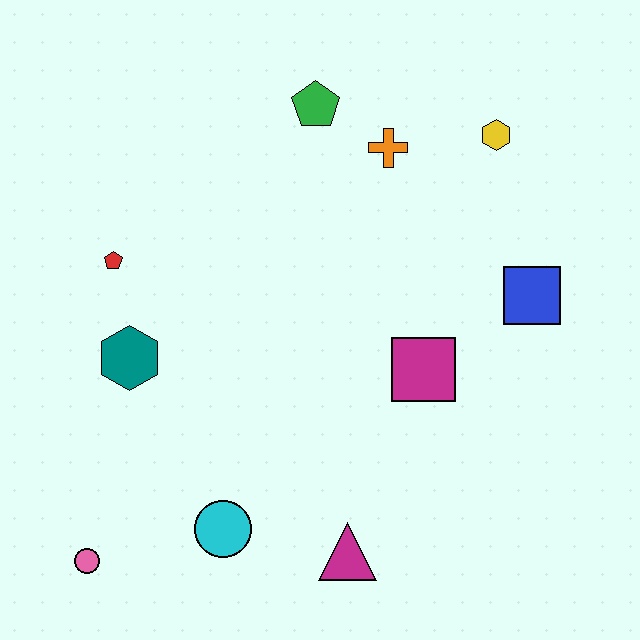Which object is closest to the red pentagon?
The teal hexagon is closest to the red pentagon.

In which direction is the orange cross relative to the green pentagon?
The orange cross is to the right of the green pentagon.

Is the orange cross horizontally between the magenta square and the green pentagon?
Yes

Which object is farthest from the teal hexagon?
The yellow hexagon is farthest from the teal hexagon.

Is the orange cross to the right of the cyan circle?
Yes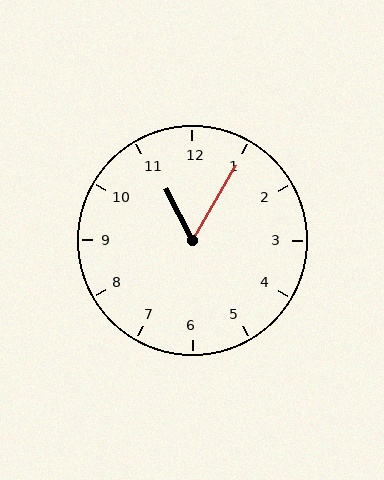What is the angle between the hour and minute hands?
Approximately 58 degrees.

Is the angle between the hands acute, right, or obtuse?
It is acute.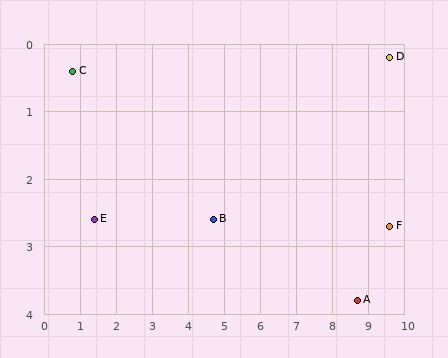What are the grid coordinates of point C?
Point C is at approximately (0.8, 0.4).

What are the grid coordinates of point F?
Point F is at approximately (9.6, 2.7).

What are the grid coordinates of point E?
Point E is at approximately (1.4, 2.6).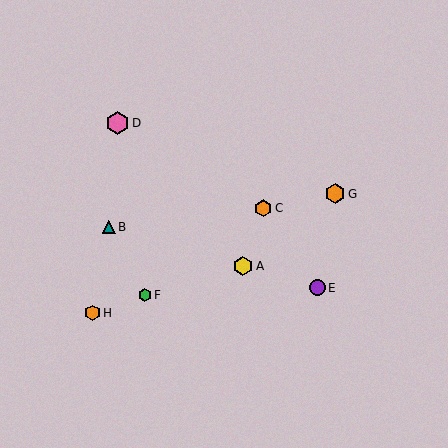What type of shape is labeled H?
Shape H is an orange hexagon.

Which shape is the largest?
The pink hexagon (labeled D) is the largest.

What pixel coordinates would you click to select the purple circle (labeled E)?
Click at (318, 288) to select the purple circle E.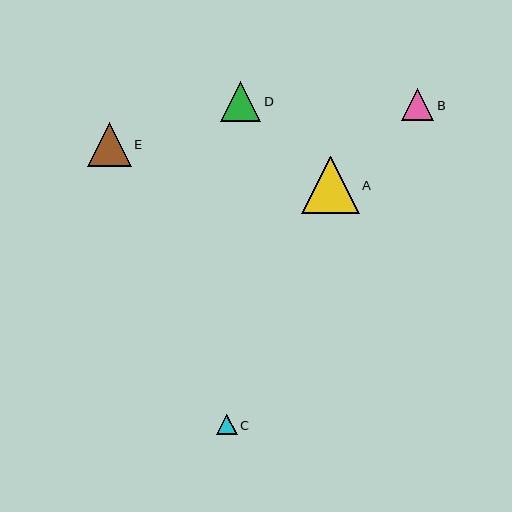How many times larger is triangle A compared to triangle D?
Triangle A is approximately 1.4 times the size of triangle D.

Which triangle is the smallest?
Triangle C is the smallest with a size of approximately 21 pixels.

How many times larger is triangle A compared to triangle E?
Triangle A is approximately 1.3 times the size of triangle E.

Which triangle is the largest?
Triangle A is the largest with a size of approximately 57 pixels.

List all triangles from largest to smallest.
From largest to smallest: A, E, D, B, C.